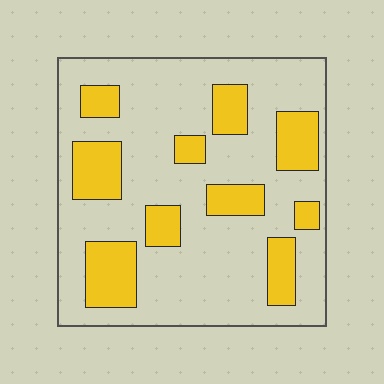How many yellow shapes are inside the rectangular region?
10.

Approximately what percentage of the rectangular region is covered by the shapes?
Approximately 25%.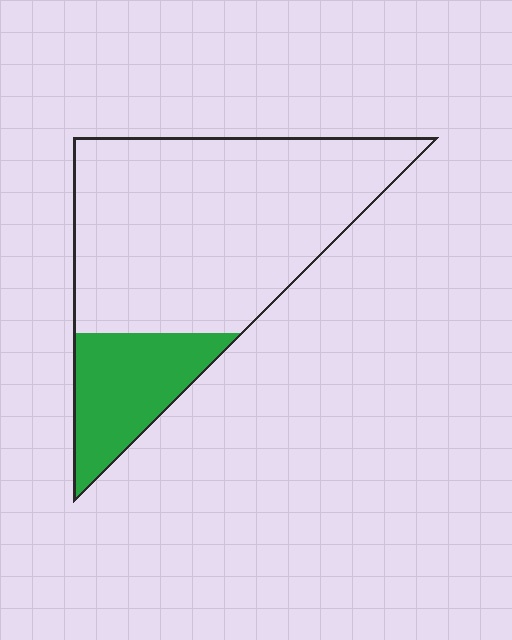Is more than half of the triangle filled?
No.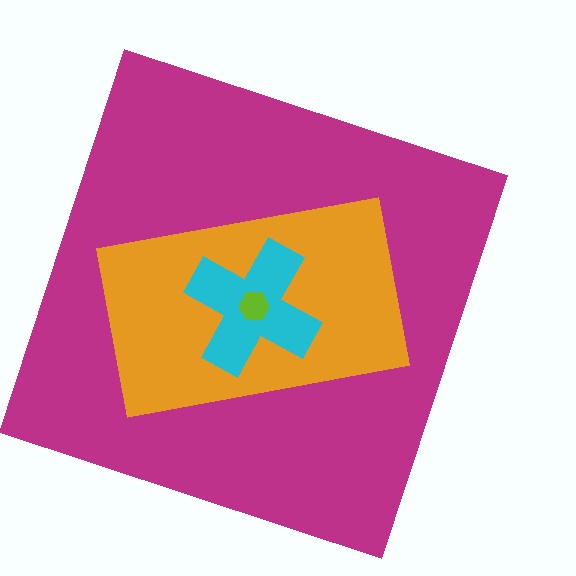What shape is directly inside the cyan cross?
The lime hexagon.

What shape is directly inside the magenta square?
The orange rectangle.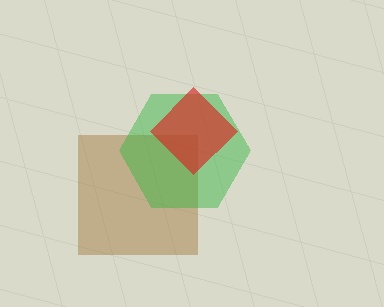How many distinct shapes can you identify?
There are 3 distinct shapes: a brown square, a green hexagon, a red diamond.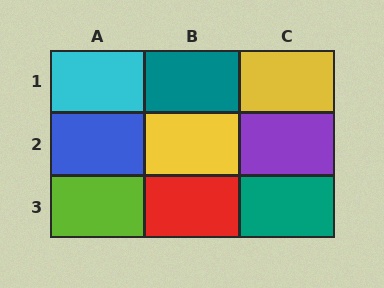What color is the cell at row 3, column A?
Lime.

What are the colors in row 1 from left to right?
Cyan, teal, yellow.